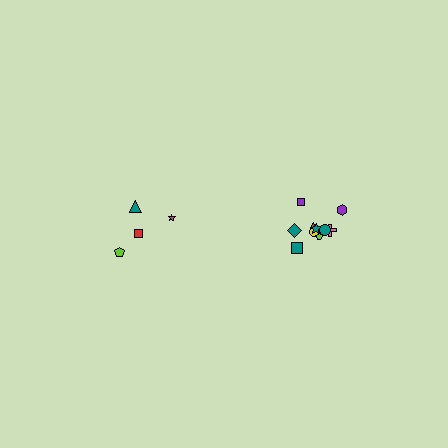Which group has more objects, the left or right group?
The right group.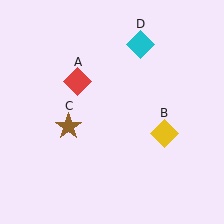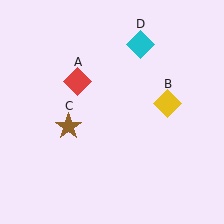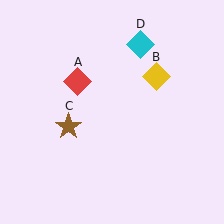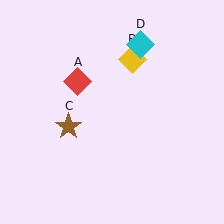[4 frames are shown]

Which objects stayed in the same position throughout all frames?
Red diamond (object A) and brown star (object C) and cyan diamond (object D) remained stationary.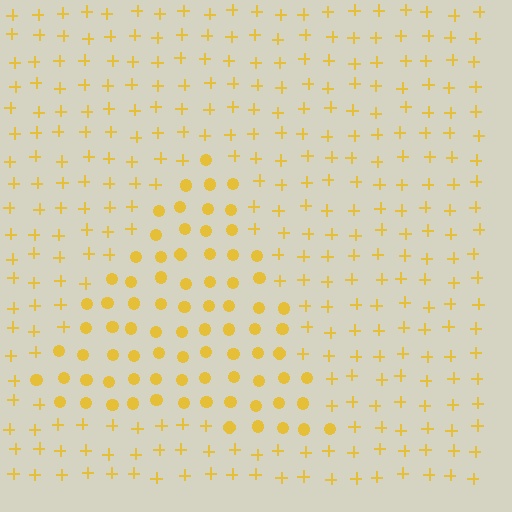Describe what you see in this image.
The image is filled with small yellow elements arranged in a uniform grid. A triangle-shaped region contains circles, while the surrounding area contains plus signs. The boundary is defined purely by the change in element shape.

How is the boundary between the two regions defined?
The boundary is defined by a change in element shape: circles inside vs. plus signs outside. All elements share the same color and spacing.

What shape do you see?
I see a triangle.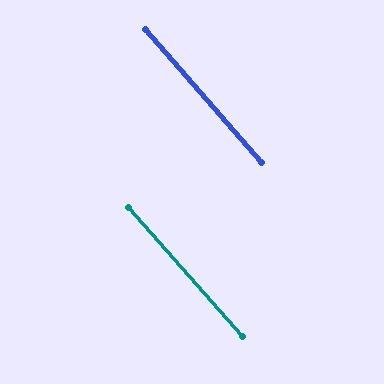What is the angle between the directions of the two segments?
Approximately 0 degrees.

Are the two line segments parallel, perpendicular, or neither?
Parallel — their directions differ by only 0.2°.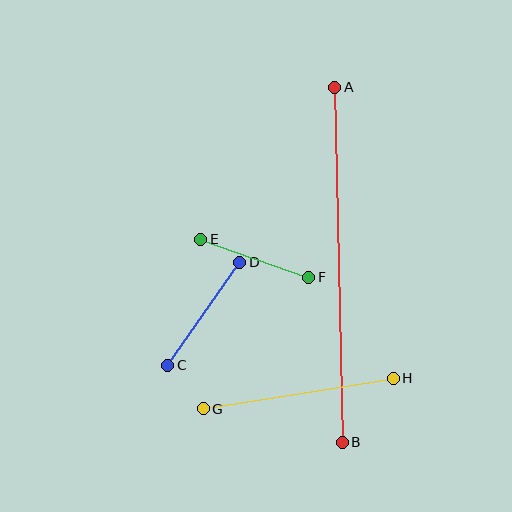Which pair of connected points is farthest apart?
Points A and B are farthest apart.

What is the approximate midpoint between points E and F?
The midpoint is at approximately (255, 258) pixels.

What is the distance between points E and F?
The distance is approximately 115 pixels.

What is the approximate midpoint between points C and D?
The midpoint is at approximately (204, 314) pixels.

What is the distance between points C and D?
The distance is approximately 125 pixels.